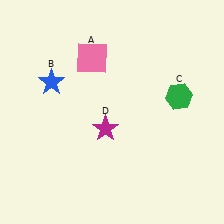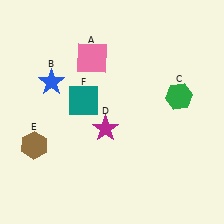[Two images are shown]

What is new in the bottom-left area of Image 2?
A brown hexagon (E) was added in the bottom-left area of Image 2.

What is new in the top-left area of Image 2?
A teal square (F) was added in the top-left area of Image 2.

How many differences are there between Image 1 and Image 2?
There are 2 differences between the two images.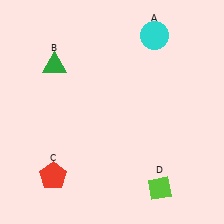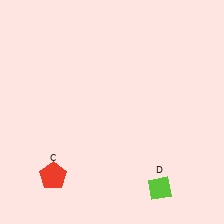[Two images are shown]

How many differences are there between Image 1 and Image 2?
There are 2 differences between the two images.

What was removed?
The cyan circle (A), the green triangle (B) were removed in Image 2.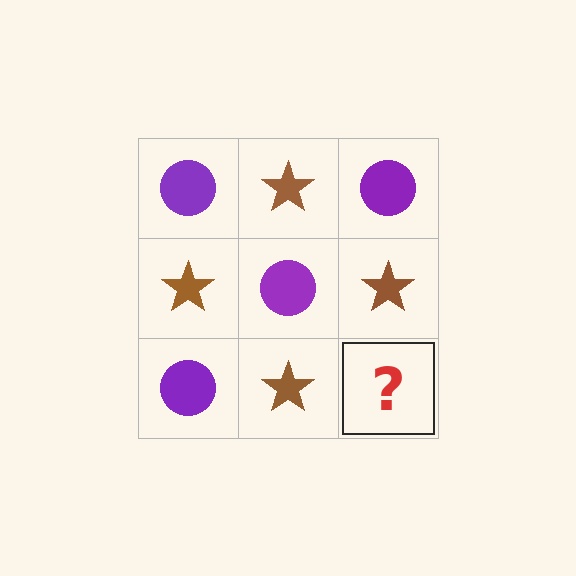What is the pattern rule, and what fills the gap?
The rule is that it alternates purple circle and brown star in a checkerboard pattern. The gap should be filled with a purple circle.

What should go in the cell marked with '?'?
The missing cell should contain a purple circle.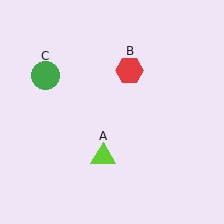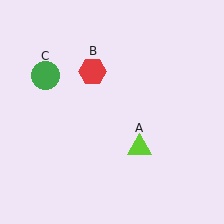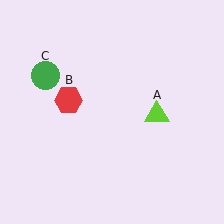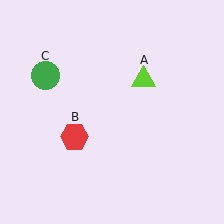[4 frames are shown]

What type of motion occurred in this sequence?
The lime triangle (object A), red hexagon (object B) rotated counterclockwise around the center of the scene.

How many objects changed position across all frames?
2 objects changed position: lime triangle (object A), red hexagon (object B).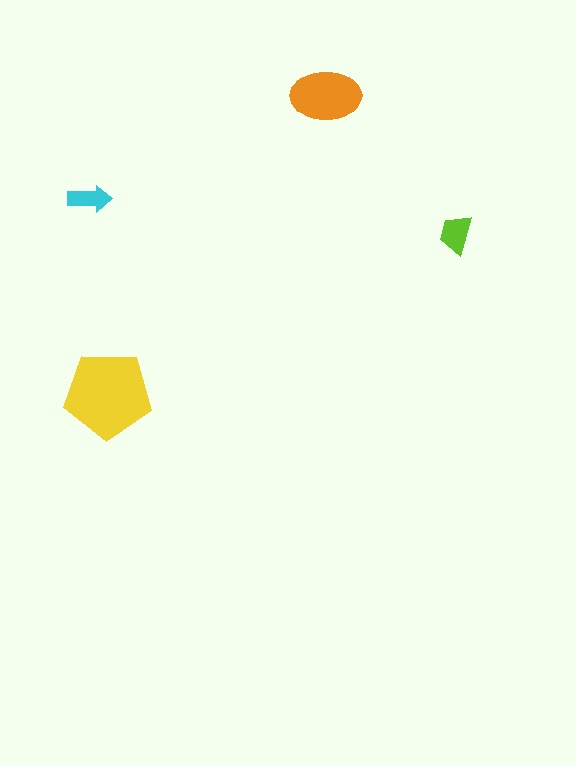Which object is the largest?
The yellow pentagon.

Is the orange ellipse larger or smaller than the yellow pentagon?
Smaller.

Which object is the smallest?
The cyan arrow.